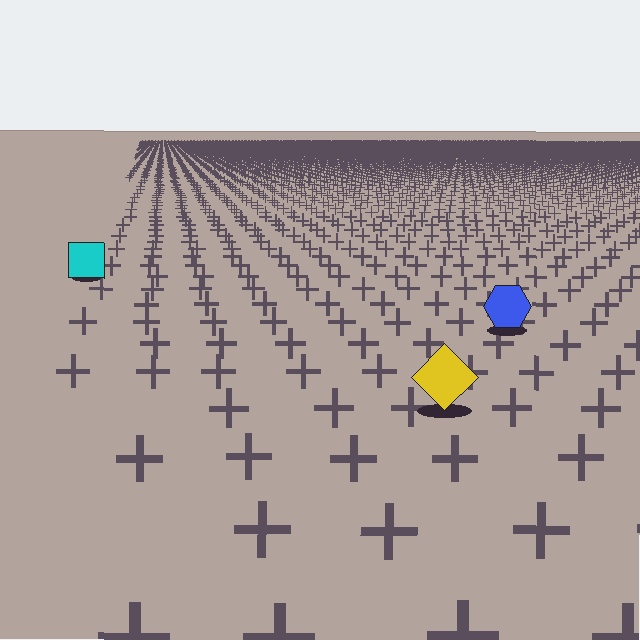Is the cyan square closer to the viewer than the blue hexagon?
No. The blue hexagon is closer — you can tell from the texture gradient: the ground texture is coarser near it.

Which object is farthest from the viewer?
The cyan square is farthest from the viewer. It appears smaller and the ground texture around it is denser.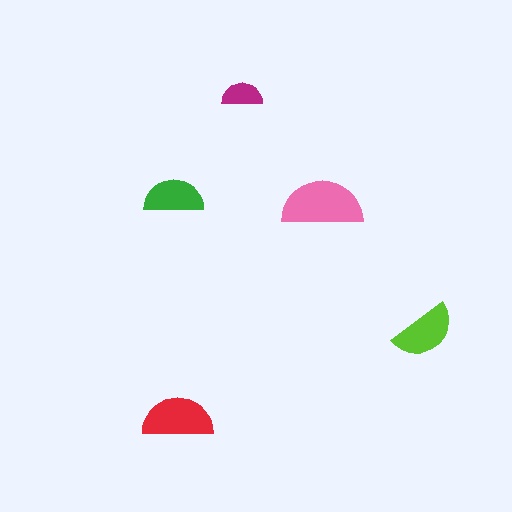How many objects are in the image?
There are 5 objects in the image.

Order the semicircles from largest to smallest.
the pink one, the red one, the lime one, the green one, the magenta one.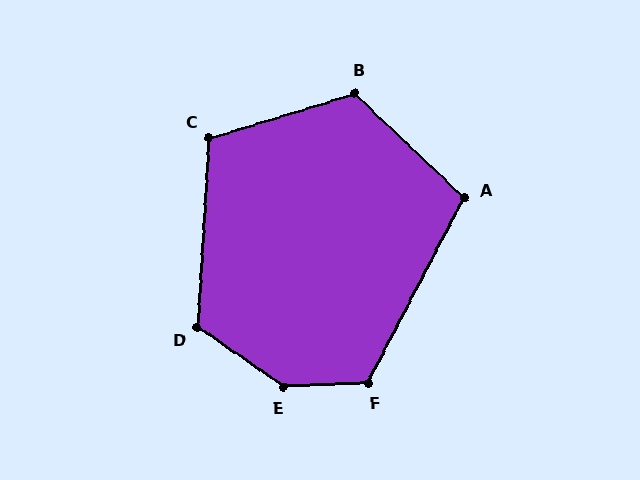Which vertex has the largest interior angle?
E, at approximately 143 degrees.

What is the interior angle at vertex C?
Approximately 111 degrees (obtuse).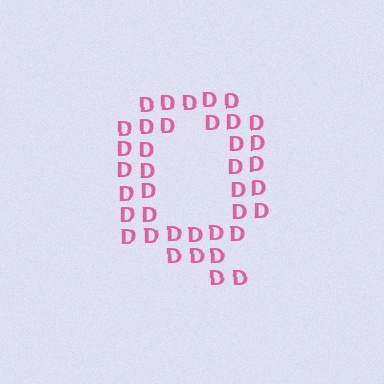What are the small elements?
The small elements are letter D's.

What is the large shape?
The large shape is the letter Q.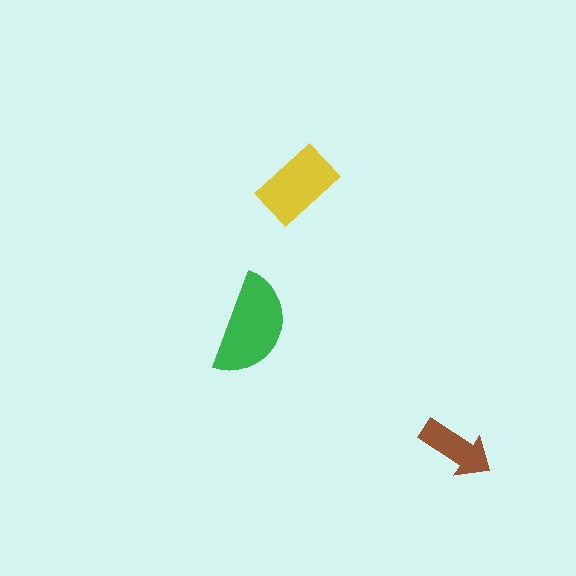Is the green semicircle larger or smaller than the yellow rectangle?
Larger.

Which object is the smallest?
The brown arrow.